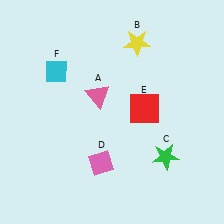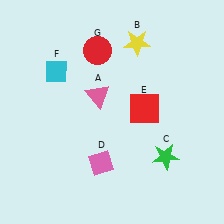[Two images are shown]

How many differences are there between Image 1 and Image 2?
There is 1 difference between the two images.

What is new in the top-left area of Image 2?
A red circle (G) was added in the top-left area of Image 2.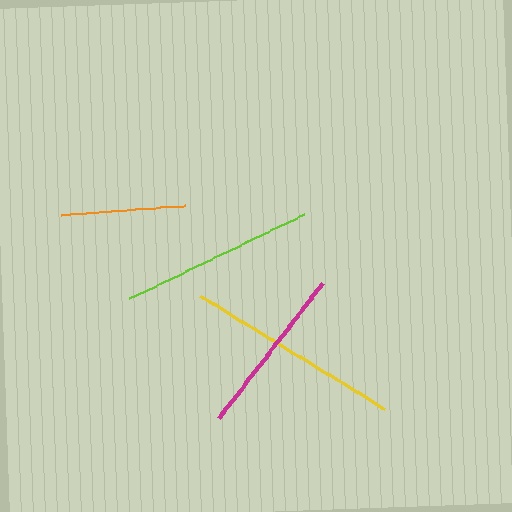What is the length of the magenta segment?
The magenta segment is approximately 171 pixels long.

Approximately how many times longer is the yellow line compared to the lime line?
The yellow line is approximately 1.1 times the length of the lime line.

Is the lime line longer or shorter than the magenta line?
The lime line is longer than the magenta line.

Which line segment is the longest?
The yellow line is the longest at approximately 216 pixels.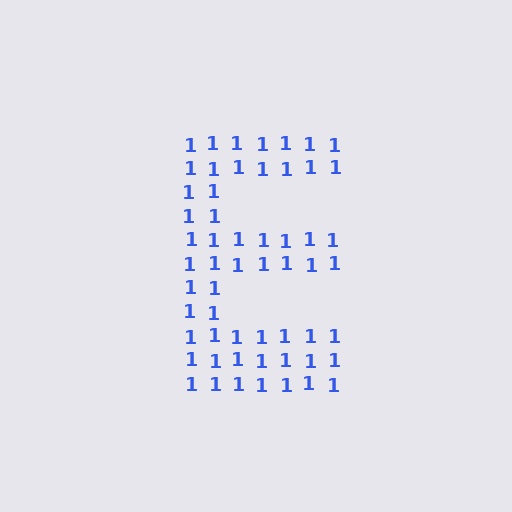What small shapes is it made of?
It is made of small digit 1's.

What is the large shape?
The large shape is the letter E.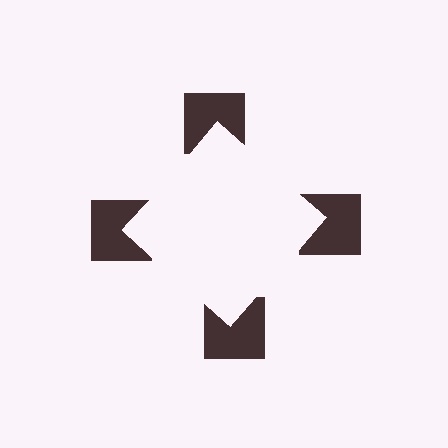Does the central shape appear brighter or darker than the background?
It typically appears slightly brighter than the background, even though no actual brightness change is drawn.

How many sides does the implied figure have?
4 sides.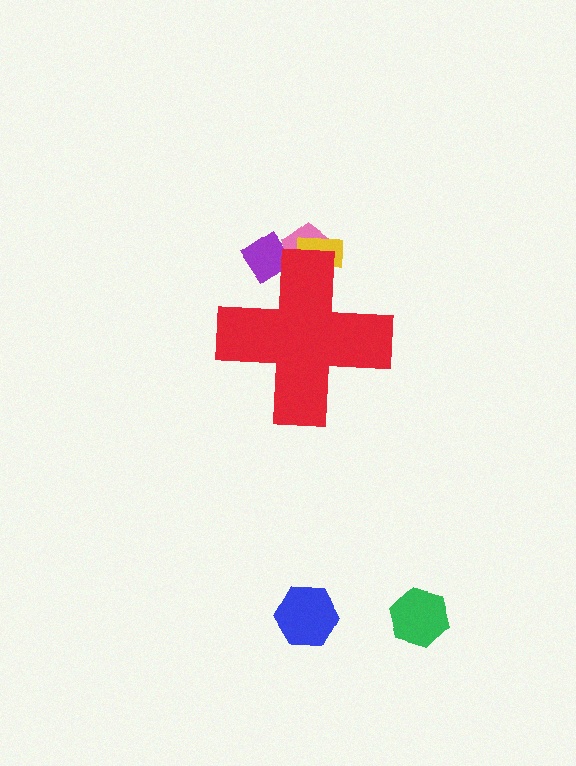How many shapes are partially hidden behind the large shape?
3 shapes are partially hidden.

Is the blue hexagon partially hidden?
No, the blue hexagon is fully visible.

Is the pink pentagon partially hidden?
Yes, the pink pentagon is partially hidden behind the red cross.